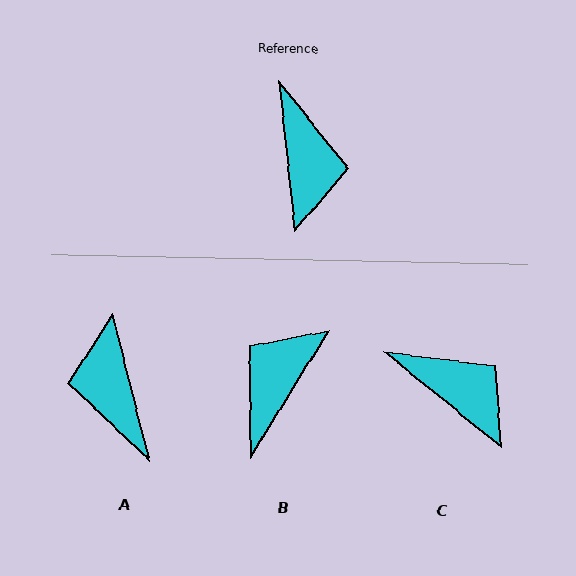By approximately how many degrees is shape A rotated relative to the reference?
Approximately 172 degrees clockwise.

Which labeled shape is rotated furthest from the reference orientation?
A, about 172 degrees away.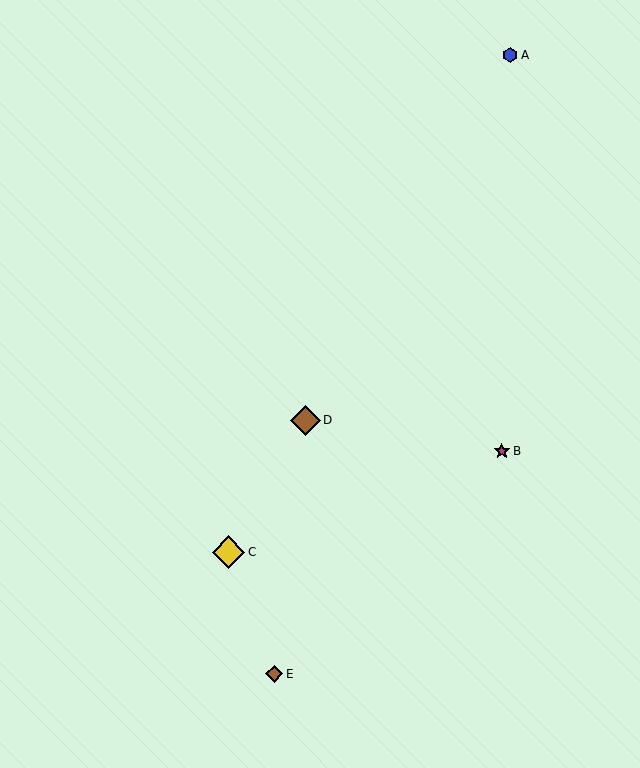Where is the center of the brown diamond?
The center of the brown diamond is at (274, 674).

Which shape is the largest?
The yellow diamond (labeled C) is the largest.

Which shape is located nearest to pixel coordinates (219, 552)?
The yellow diamond (labeled C) at (229, 552) is nearest to that location.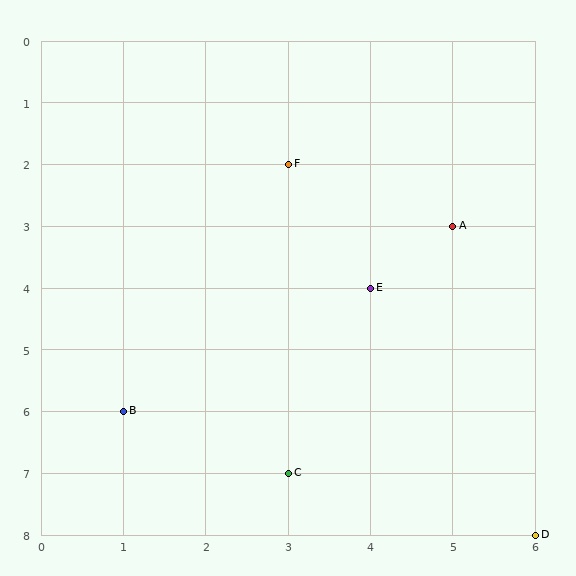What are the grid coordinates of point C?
Point C is at grid coordinates (3, 7).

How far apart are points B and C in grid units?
Points B and C are 2 columns and 1 row apart (about 2.2 grid units diagonally).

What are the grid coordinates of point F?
Point F is at grid coordinates (3, 2).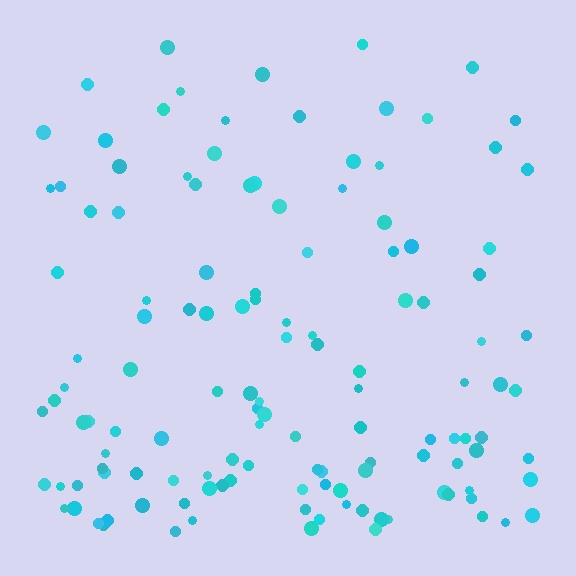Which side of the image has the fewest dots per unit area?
The top.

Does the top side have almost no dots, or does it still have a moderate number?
Still a moderate number, just noticeably fewer than the bottom.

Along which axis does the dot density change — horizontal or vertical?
Vertical.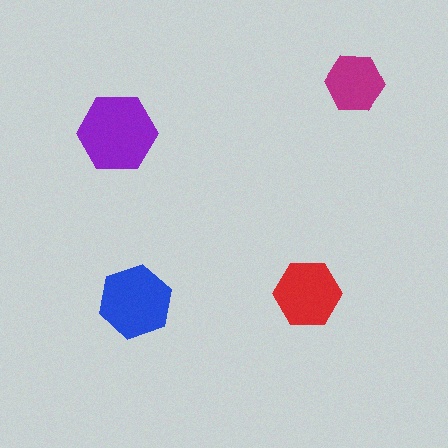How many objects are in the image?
There are 4 objects in the image.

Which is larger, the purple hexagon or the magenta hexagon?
The purple one.